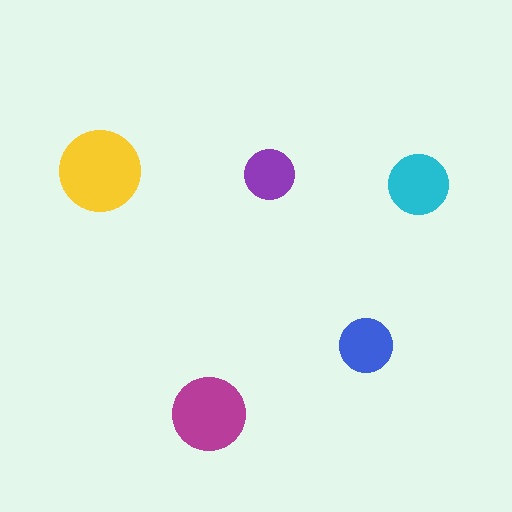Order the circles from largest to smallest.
the yellow one, the magenta one, the cyan one, the blue one, the purple one.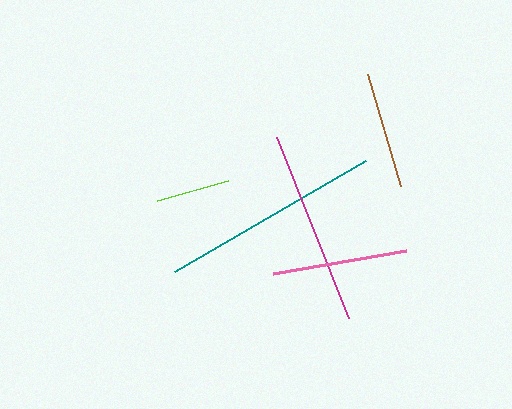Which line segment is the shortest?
The lime line is the shortest at approximately 74 pixels.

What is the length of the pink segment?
The pink segment is approximately 134 pixels long.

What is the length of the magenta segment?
The magenta segment is approximately 195 pixels long.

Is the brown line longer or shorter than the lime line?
The brown line is longer than the lime line.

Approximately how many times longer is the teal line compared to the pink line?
The teal line is approximately 1.6 times the length of the pink line.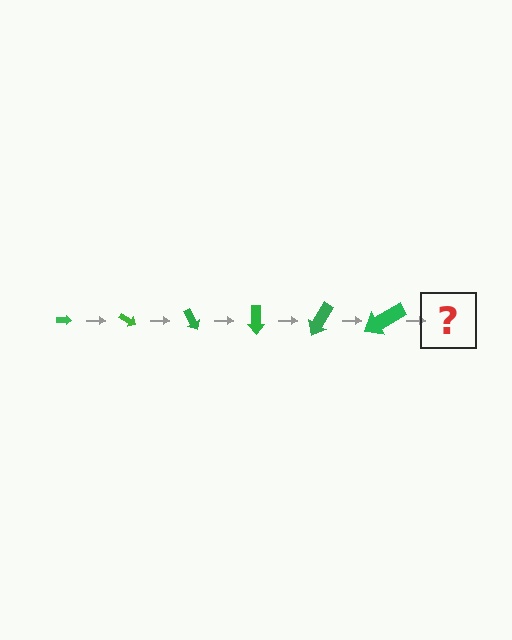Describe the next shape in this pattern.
It should be an arrow, larger than the previous one and rotated 180 degrees from the start.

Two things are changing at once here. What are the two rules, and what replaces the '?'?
The two rules are that the arrow grows larger each step and it rotates 30 degrees each step. The '?' should be an arrow, larger than the previous one and rotated 180 degrees from the start.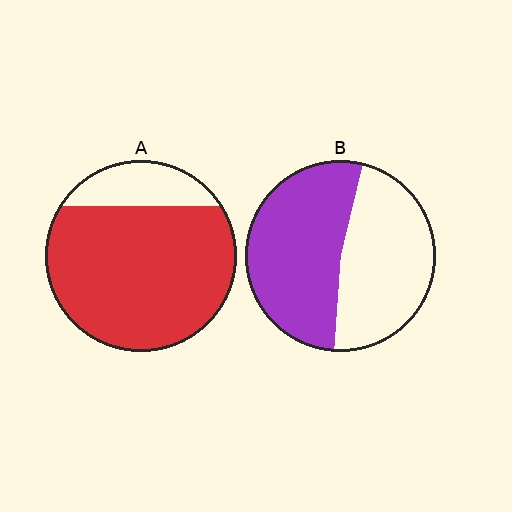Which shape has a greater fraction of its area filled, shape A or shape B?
Shape A.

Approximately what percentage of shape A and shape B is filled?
A is approximately 80% and B is approximately 55%.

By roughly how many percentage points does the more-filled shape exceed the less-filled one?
By roughly 30 percentage points (A over B).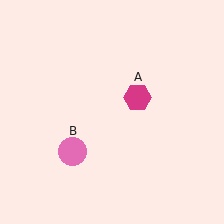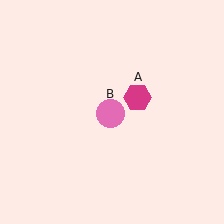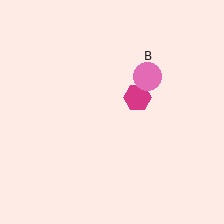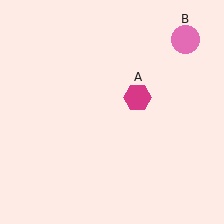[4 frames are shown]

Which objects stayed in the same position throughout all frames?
Magenta hexagon (object A) remained stationary.